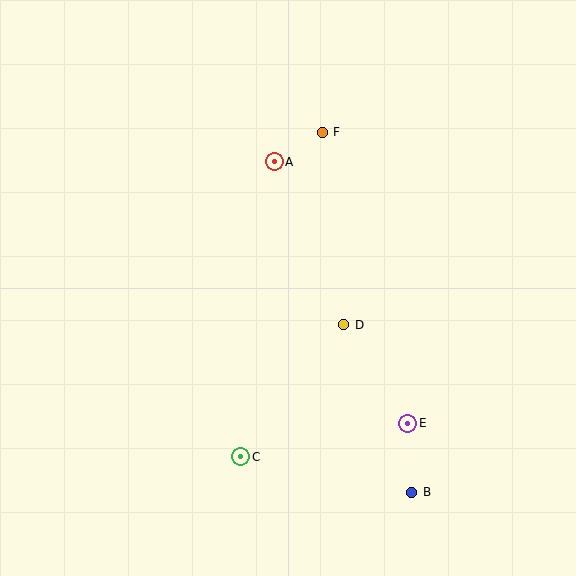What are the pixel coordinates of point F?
Point F is at (322, 132).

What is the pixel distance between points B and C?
The distance between B and C is 175 pixels.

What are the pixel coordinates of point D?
Point D is at (344, 325).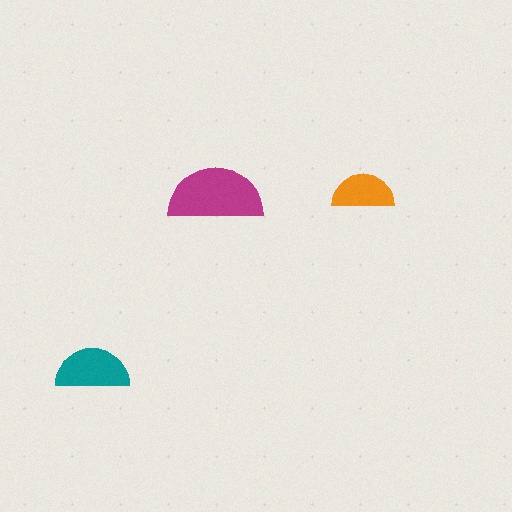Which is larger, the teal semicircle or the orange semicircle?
The teal one.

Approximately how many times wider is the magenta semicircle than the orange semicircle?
About 1.5 times wider.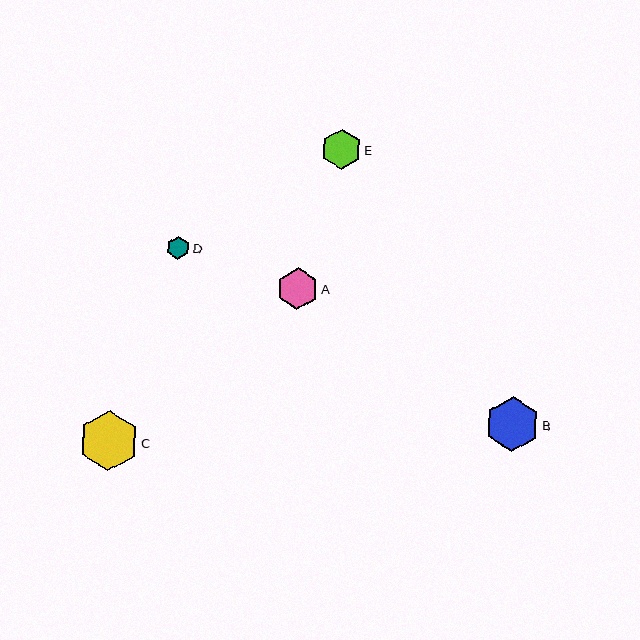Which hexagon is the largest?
Hexagon C is the largest with a size of approximately 60 pixels.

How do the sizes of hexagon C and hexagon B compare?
Hexagon C and hexagon B are approximately the same size.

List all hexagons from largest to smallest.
From largest to smallest: C, B, A, E, D.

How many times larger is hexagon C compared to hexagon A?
Hexagon C is approximately 1.4 times the size of hexagon A.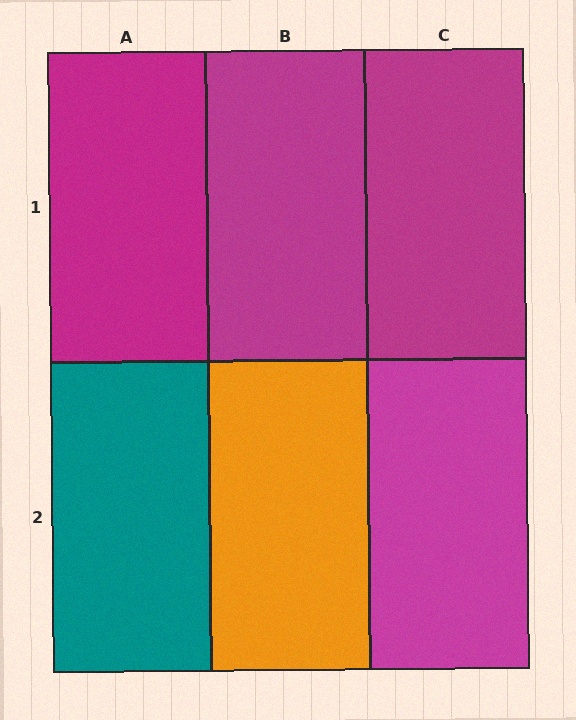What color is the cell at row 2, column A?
Teal.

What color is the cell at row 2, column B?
Orange.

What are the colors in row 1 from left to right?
Magenta, magenta, magenta.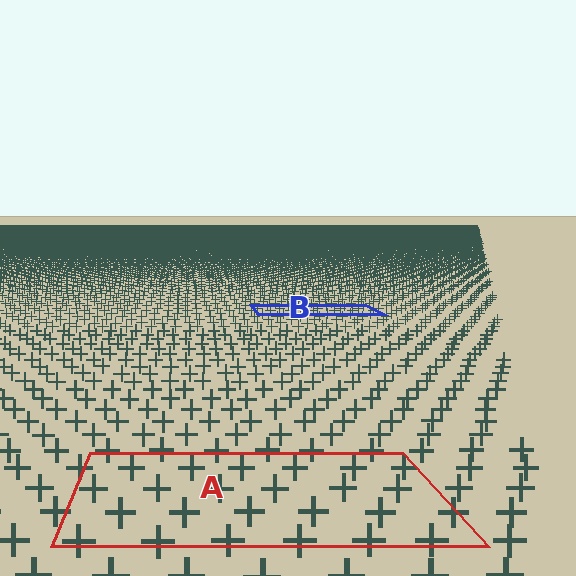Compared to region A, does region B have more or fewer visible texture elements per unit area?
Region B has more texture elements per unit area — they are packed more densely because it is farther away.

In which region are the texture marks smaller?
The texture marks are smaller in region B, because it is farther away.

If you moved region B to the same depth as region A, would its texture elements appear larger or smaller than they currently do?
They would appear larger. At a closer depth, the same texture elements are projected at a bigger on-screen size.